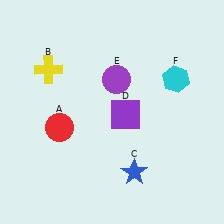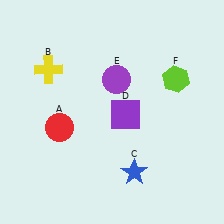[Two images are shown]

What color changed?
The hexagon (F) changed from cyan in Image 1 to lime in Image 2.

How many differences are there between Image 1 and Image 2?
There is 1 difference between the two images.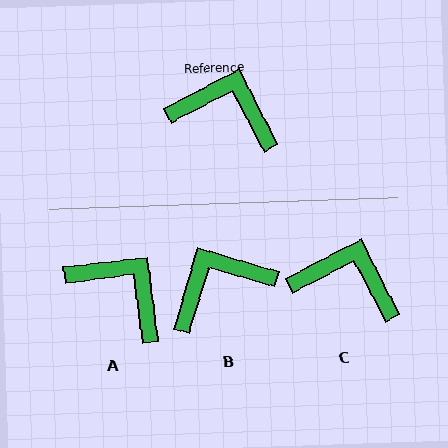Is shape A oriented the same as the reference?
No, it is off by about 20 degrees.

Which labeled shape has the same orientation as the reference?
C.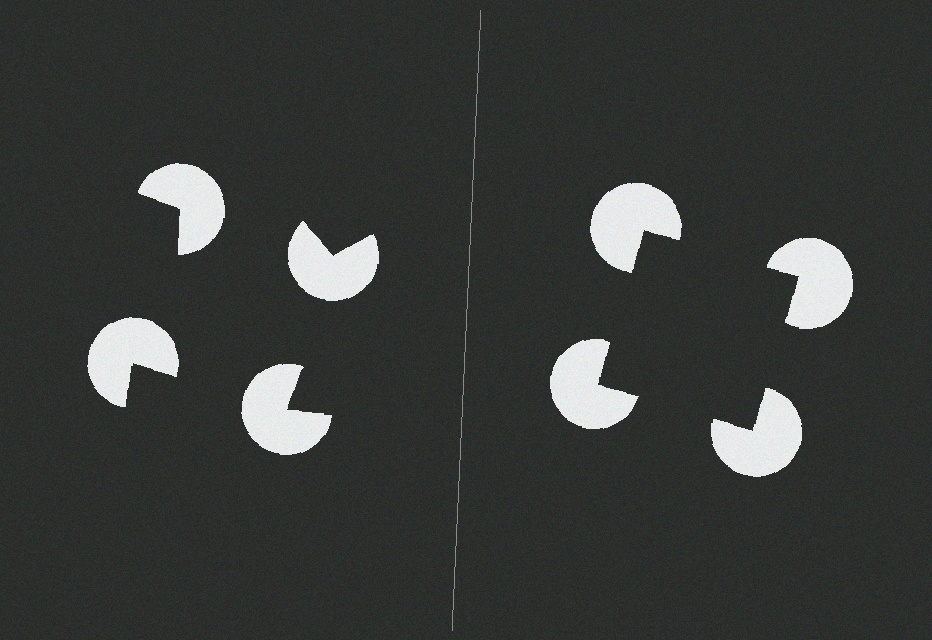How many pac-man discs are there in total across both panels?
8 — 4 on each side.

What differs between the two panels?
The pac-man discs are positioned identically on both sides; only the wedge orientations differ. On the right they align to a square; on the left they are misaligned.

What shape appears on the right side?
An illusory square.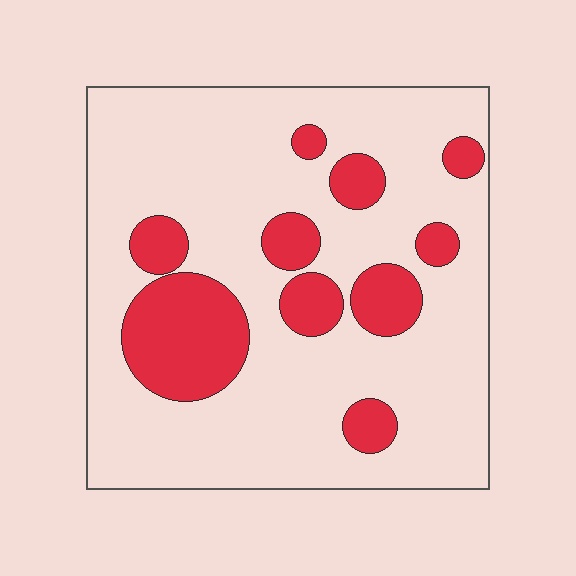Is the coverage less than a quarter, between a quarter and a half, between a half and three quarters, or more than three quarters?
Less than a quarter.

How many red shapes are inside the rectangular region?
10.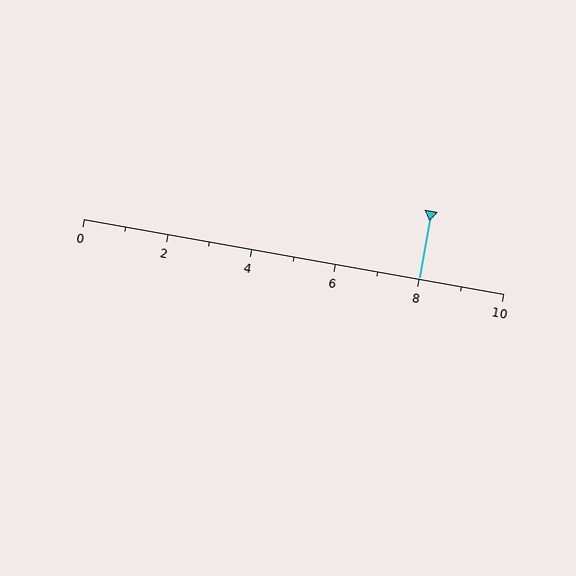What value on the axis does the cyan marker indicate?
The marker indicates approximately 8.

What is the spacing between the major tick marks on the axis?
The major ticks are spaced 2 apart.